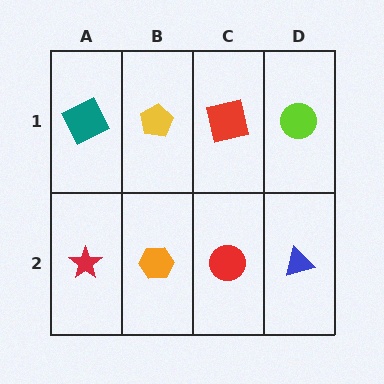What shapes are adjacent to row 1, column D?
A blue triangle (row 2, column D), a red square (row 1, column C).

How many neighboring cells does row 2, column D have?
2.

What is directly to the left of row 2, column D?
A red circle.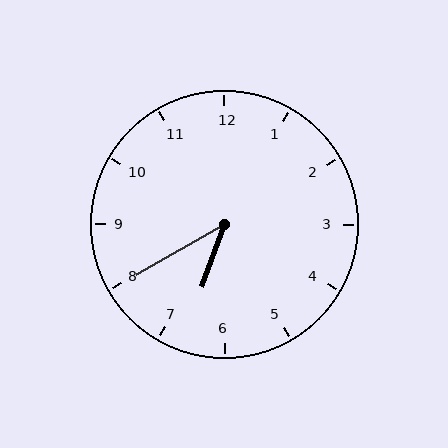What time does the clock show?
6:40.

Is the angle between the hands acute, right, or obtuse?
It is acute.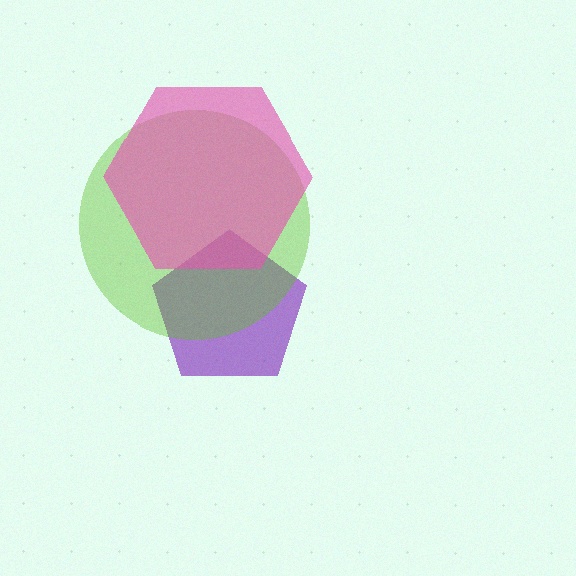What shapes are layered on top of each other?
The layered shapes are: a purple pentagon, a lime circle, a pink hexagon.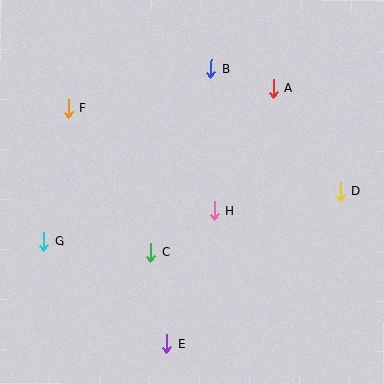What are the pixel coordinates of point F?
Point F is at (69, 108).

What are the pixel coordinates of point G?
Point G is at (44, 242).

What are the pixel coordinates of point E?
Point E is at (167, 344).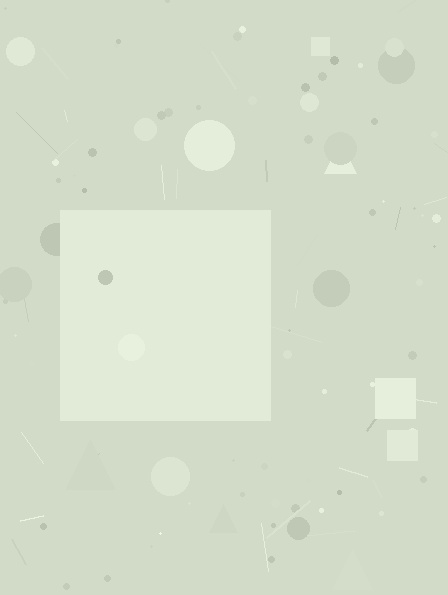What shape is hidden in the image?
A square is hidden in the image.